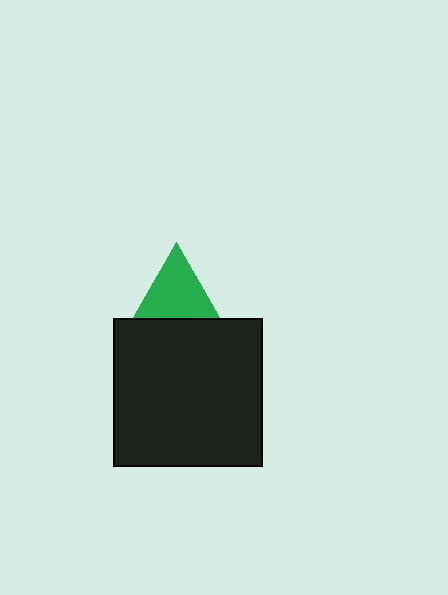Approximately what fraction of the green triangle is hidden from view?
Roughly 52% of the green triangle is hidden behind the black square.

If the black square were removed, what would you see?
You would see the complete green triangle.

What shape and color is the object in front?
The object in front is a black square.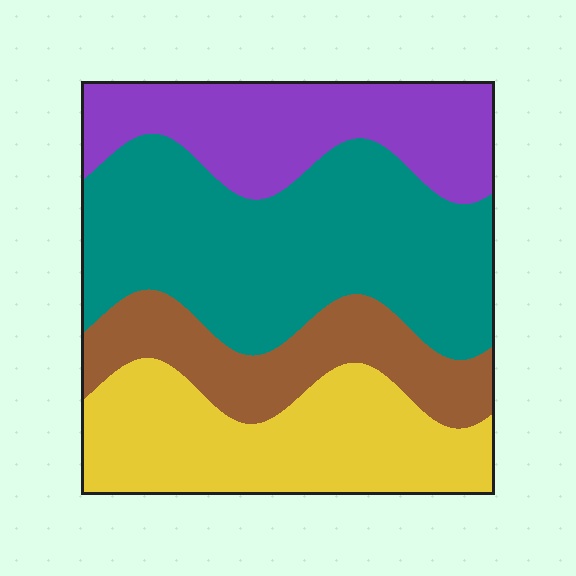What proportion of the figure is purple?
Purple covers roughly 20% of the figure.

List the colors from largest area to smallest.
From largest to smallest: teal, yellow, purple, brown.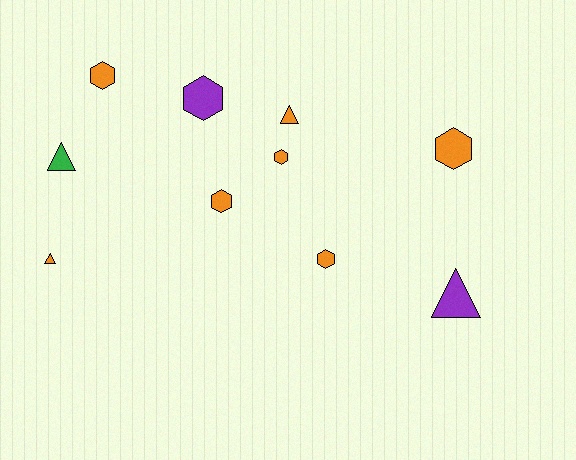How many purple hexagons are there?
There is 1 purple hexagon.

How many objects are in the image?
There are 10 objects.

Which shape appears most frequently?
Hexagon, with 6 objects.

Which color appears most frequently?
Orange, with 7 objects.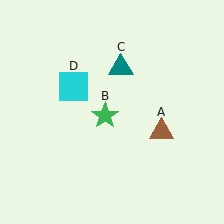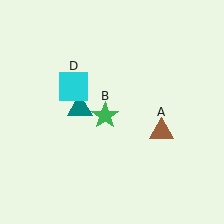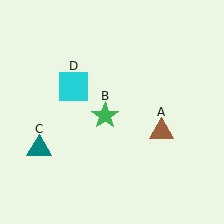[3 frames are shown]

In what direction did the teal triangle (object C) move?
The teal triangle (object C) moved down and to the left.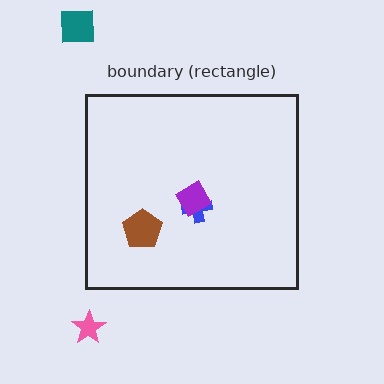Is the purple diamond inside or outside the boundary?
Inside.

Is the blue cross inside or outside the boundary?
Inside.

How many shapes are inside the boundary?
3 inside, 2 outside.